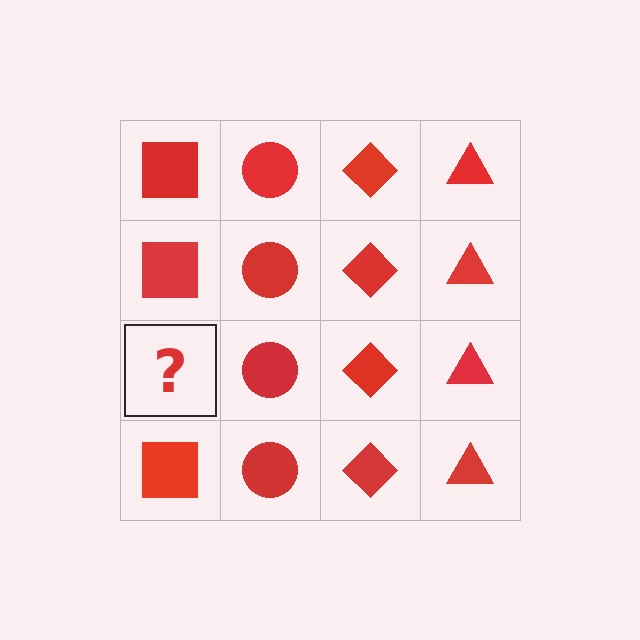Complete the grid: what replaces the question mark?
The question mark should be replaced with a red square.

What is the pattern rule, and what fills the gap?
The rule is that each column has a consistent shape. The gap should be filled with a red square.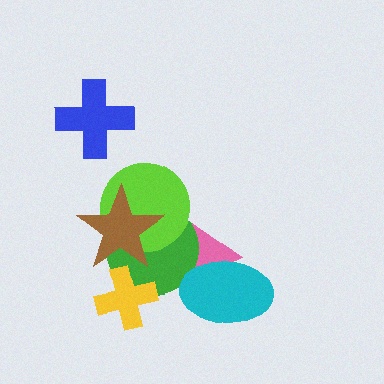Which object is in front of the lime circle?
The brown star is in front of the lime circle.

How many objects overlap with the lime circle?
3 objects overlap with the lime circle.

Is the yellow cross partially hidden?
Yes, it is partially covered by another shape.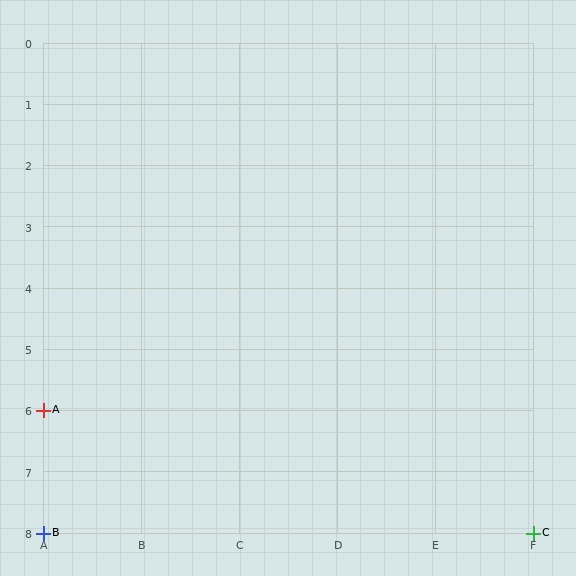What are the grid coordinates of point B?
Point B is at grid coordinates (A, 8).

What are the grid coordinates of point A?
Point A is at grid coordinates (A, 6).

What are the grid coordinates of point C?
Point C is at grid coordinates (F, 8).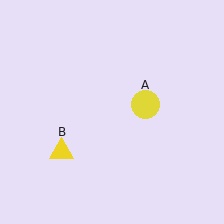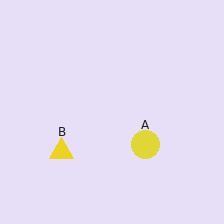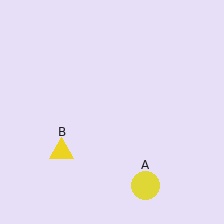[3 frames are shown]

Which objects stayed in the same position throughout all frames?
Yellow triangle (object B) remained stationary.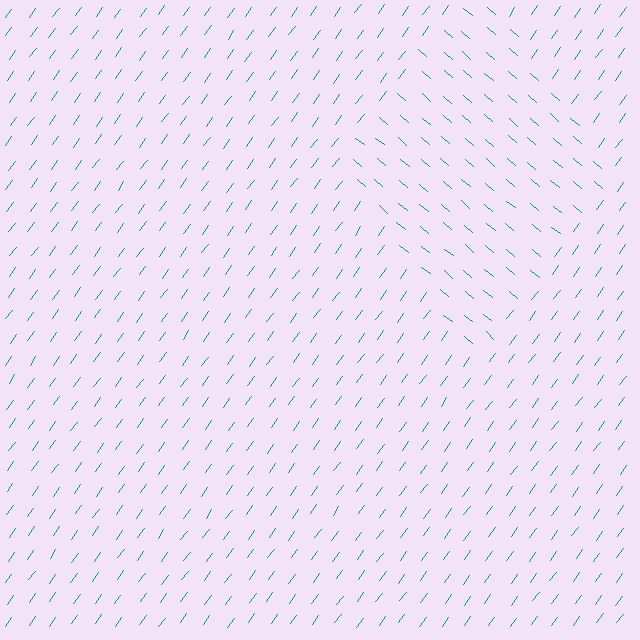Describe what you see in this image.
The image is filled with small teal line segments. A diamond region in the image has lines oriented differently from the surrounding lines, creating a visible texture boundary.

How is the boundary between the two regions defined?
The boundary is defined purely by a change in line orientation (approximately 85 degrees difference). All lines are the same color and thickness.